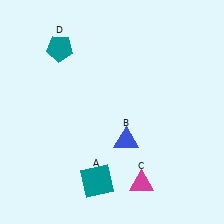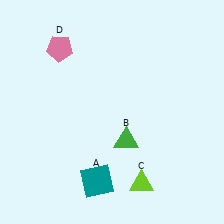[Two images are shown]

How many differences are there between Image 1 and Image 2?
There are 3 differences between the two images.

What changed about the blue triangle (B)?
In Image 1, B is blue. In Image 2, it changed to green.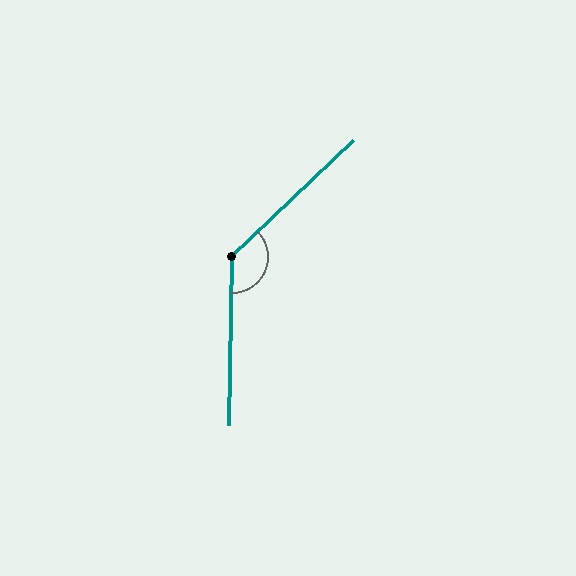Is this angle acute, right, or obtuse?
It is obtuse.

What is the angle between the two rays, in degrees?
Approximately 135 degrees.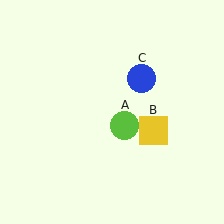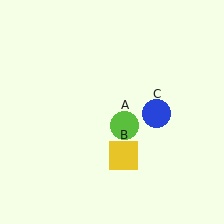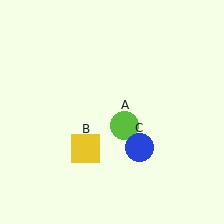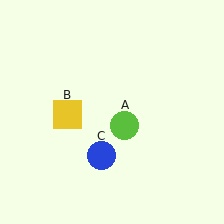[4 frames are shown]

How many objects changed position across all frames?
2 objects changed position: yellow square (object B), blue circle (object C).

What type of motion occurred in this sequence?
The yellow square (object B), blue circle (object C) rotated clockwise around the center of the scene.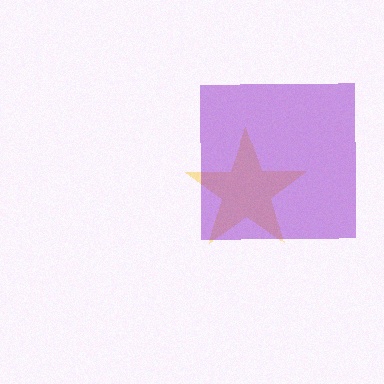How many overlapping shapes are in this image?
There are 2 overlapping shapes in the image.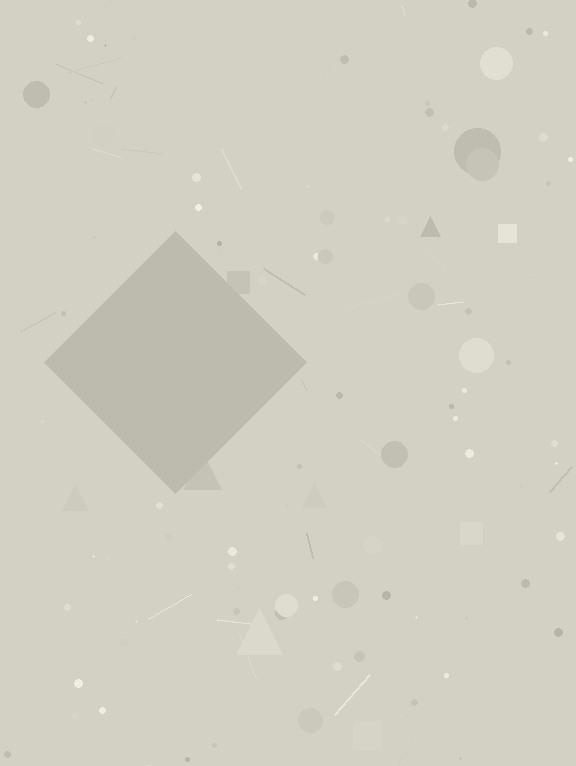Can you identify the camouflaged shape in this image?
The camouflaged shape is a diamond.